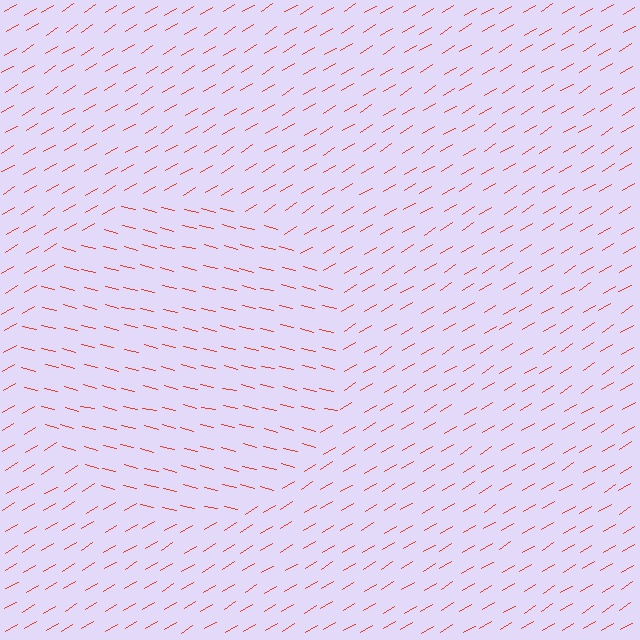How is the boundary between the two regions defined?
The boundary is defined purely by a change in line orientation (approximately 45 degrees difference). All lines are the same color and thickness.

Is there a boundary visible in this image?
Yes, there is a texture boundary formed by a change in line orientation.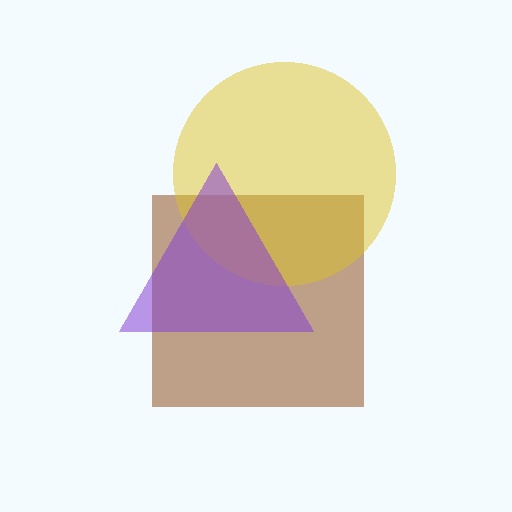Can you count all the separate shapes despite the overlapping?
Yes, there are 3 separate shapes.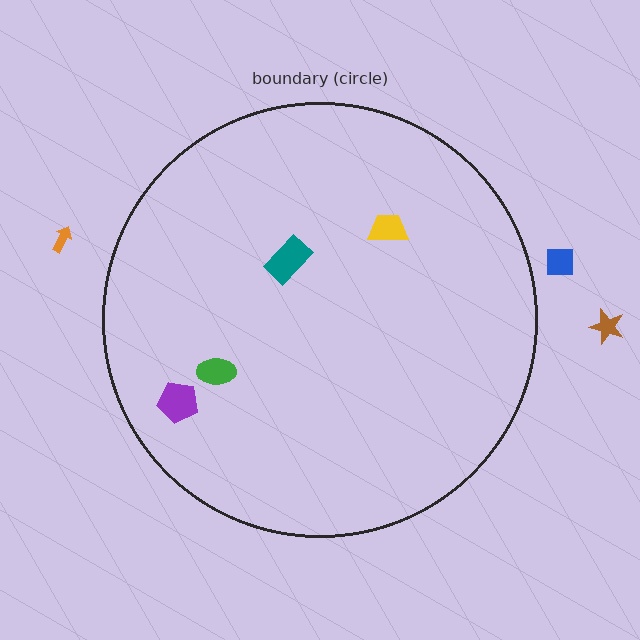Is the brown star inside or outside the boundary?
Outside.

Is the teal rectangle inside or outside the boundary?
Inside.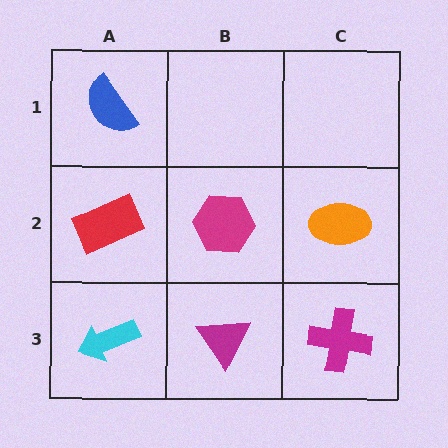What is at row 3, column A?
A cyan arrow.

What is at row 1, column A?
A blue semicircle.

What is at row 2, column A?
A red rectangle.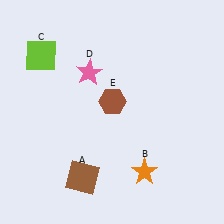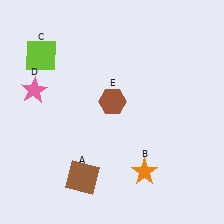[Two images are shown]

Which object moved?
The pink star (D) moved left.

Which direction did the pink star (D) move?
The pink star (D) moved left.